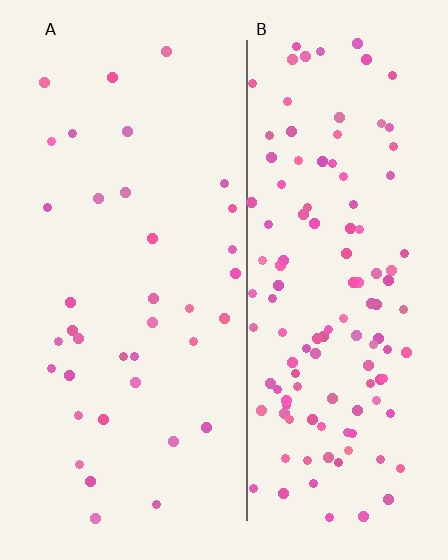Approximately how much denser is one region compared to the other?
Approximately 3.4× — region B over region A.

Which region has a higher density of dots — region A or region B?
B (the right).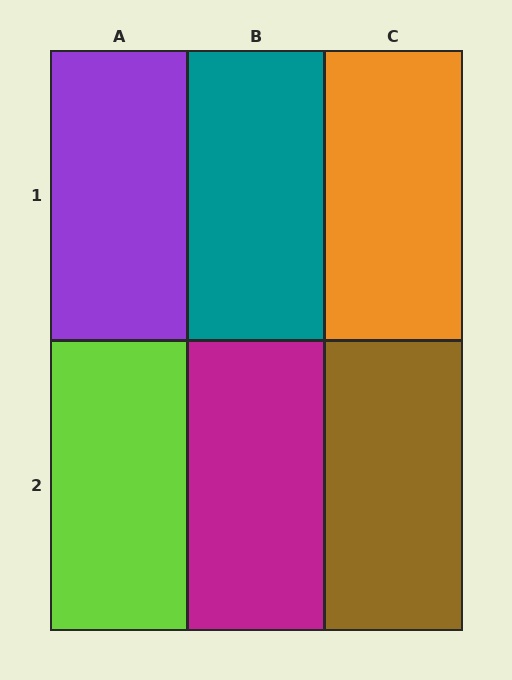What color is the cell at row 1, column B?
Teal.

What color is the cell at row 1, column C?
Orange.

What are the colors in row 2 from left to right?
Lime, magenta, brown.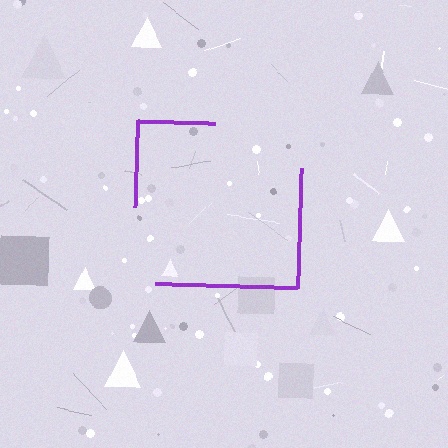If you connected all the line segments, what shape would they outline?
They would outline a square.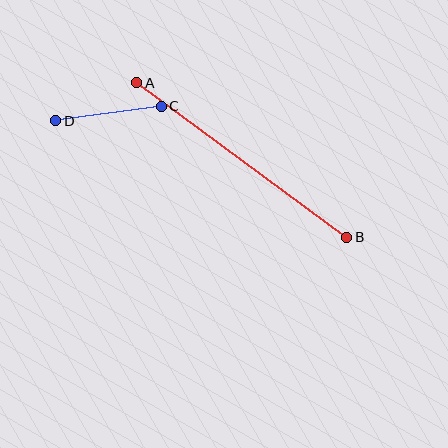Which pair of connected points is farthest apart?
Points A and B are farthest apart.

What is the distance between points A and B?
The distance is approximately 261 pixels.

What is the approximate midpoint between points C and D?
The midpoint is at approximately (108, 113) pixels.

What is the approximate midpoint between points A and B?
The midpoint is at approximately (242, 160) pixels.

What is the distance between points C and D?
The distance is approximately 106 pixels.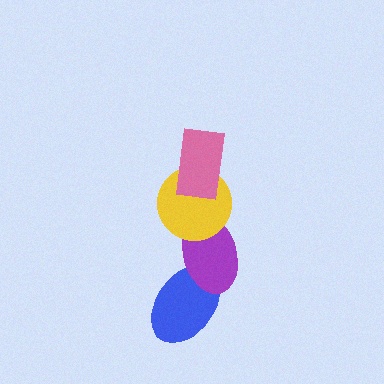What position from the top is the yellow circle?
The yellow circle is 2nd from the top.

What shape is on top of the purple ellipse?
The yellow circle is on top of the purple ellipse.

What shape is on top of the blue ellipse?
The purple ellipse is on top of the blue ellipse.